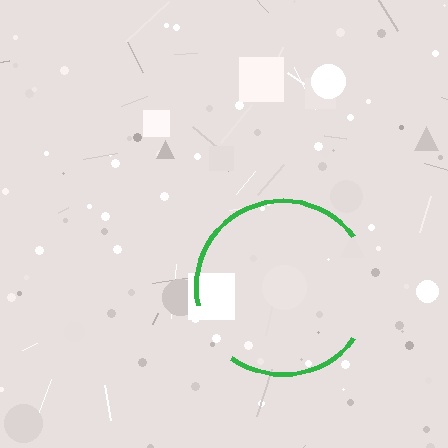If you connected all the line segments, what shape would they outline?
They would outline a circle.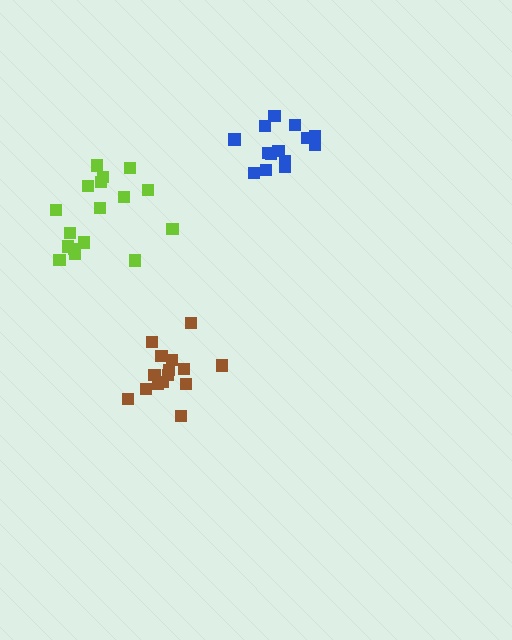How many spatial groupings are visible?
There are 3 spatial groupings.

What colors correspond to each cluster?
The clusters are colored: brown, lime, blue.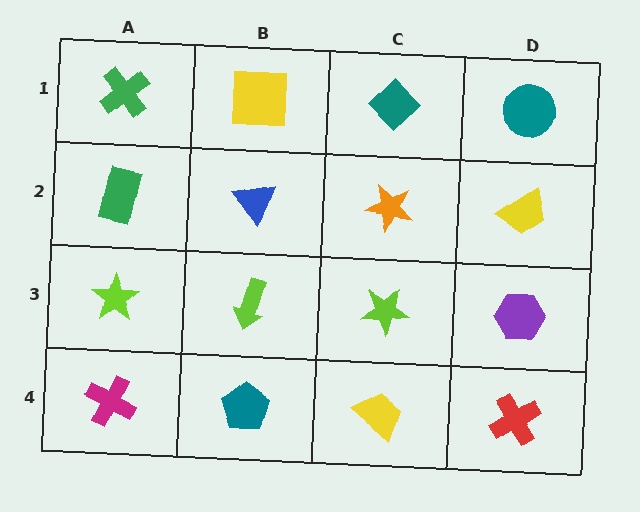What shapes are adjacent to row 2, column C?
A teal diamond (row 1, column C), a lime star (row 3, column C), a blue triangle (row 2, column B), a yellow trapezoid (row 2, column D).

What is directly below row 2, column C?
A lime star.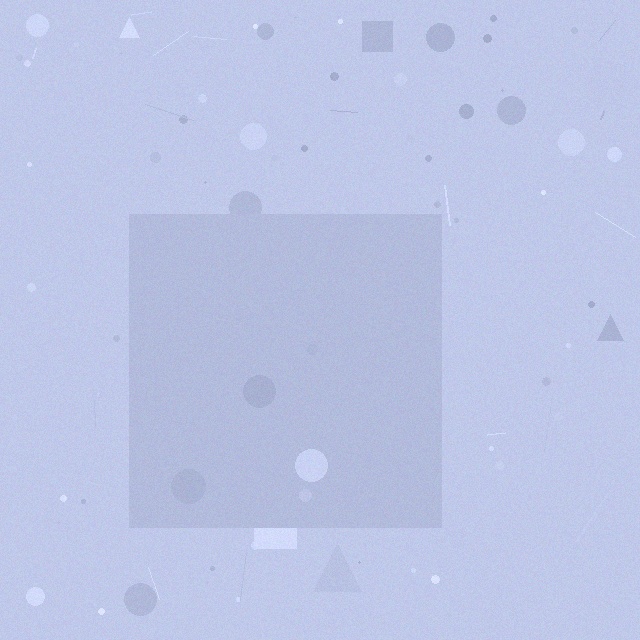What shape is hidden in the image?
A square is hidden in the image.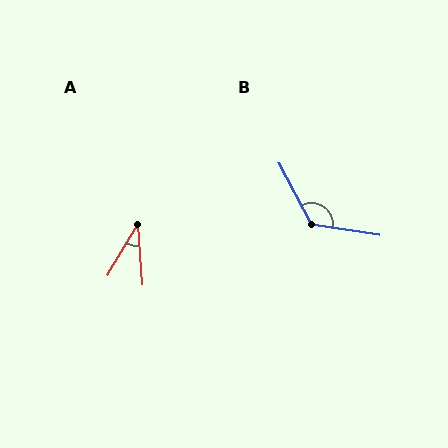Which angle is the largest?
B, at approximately 126 degrees.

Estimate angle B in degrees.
Approximately 126 degrees.